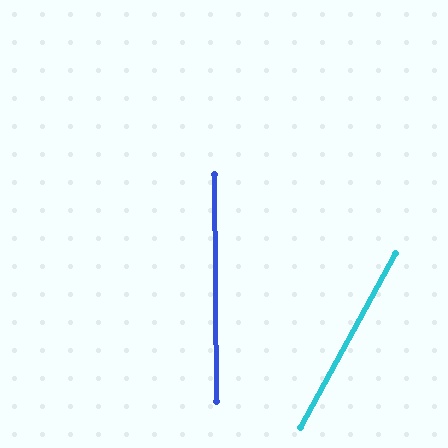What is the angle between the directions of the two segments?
Approximately 29 degrees.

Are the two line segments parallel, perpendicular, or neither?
Neither parallel nor perpendicular — they differ by about 29°.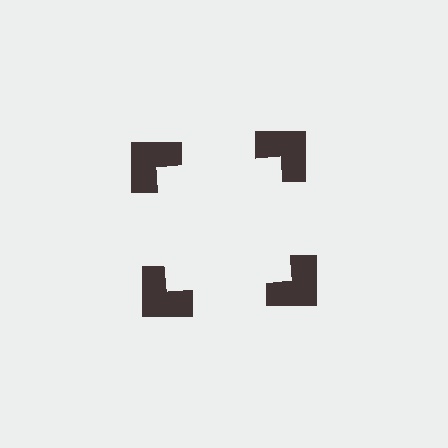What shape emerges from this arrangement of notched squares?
An illusory square — its edges are inferred from the aligned wedge cuts in the notched squares, not physically drawn.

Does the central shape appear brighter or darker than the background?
It typically appears slightly brighter than the background, even though no actual brightness change is drawn.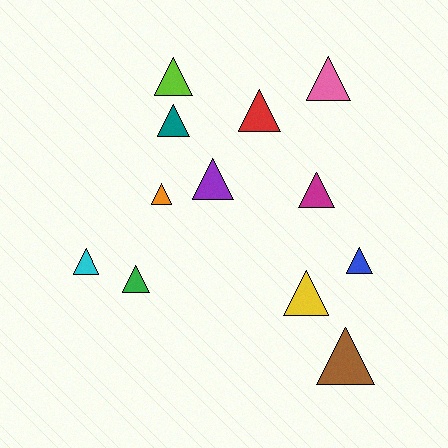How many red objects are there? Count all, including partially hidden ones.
There is 1 red object.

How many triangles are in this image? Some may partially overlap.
There are 12 triangles.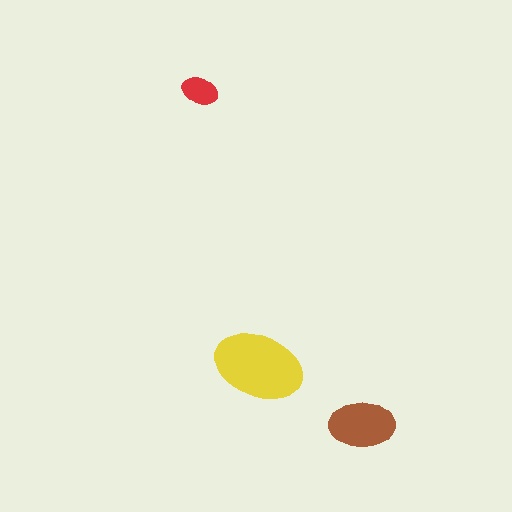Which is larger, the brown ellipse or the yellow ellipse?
The yellow one.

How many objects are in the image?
There are 3 objects in the image.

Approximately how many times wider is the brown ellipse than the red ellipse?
About 2 times wider.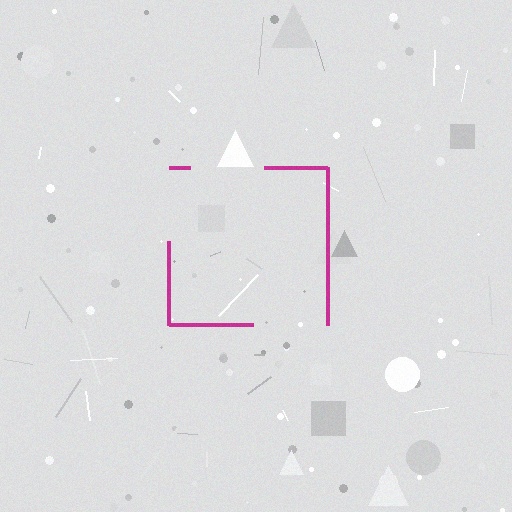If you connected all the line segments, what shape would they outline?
They would outline a square.